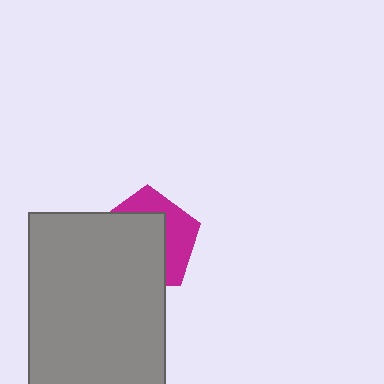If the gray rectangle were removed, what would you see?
You would see the complete magenta pentagon.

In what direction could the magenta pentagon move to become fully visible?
The magenta pentagon could move toward the upper-right. That would shift it out from behind the gray rectangle entirely.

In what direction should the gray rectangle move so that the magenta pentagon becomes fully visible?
The gray rectangle should move toward the lower-left. That is the shortest direction to clear the overlap and leave the magenta pentagon fully visible.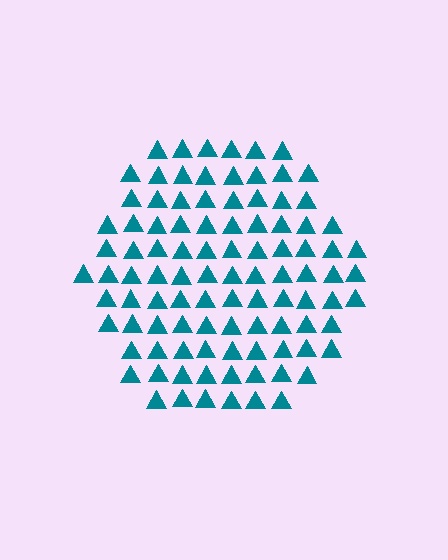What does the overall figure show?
The overall figure shows a hexagon.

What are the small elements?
The small elements are triangles.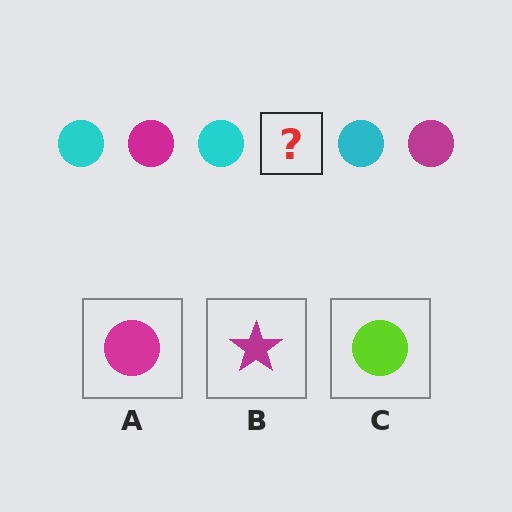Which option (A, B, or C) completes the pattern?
A.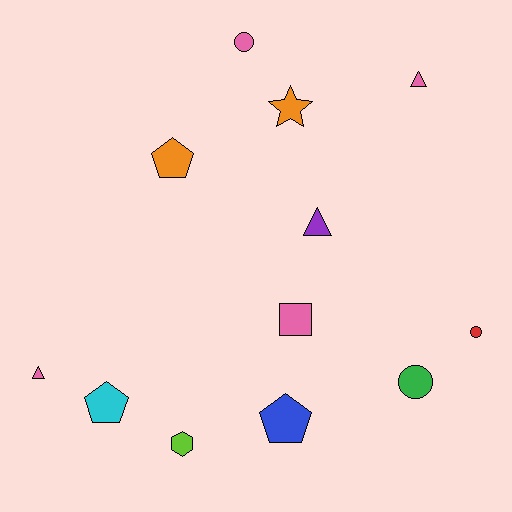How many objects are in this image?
There are 12 objects.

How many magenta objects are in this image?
There are no magenta objects.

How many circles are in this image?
There are 3 circles.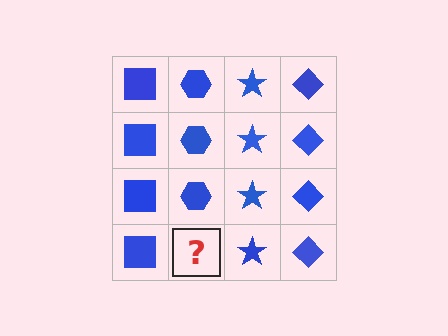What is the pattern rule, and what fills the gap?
The rule is that each column has a consistent shape. The gap should be filled with a blue hexagon.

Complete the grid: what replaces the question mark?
The question mark should be replaced with a blue hexagon.